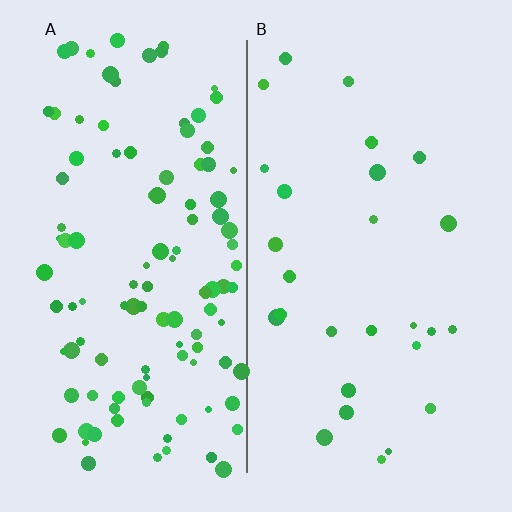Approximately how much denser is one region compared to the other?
Approximately 4.1× — region A over region B.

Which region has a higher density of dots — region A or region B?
A (the left).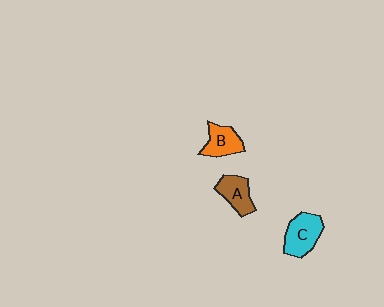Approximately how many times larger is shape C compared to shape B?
Approximately 1.3 times.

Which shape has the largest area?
Shape C (cyan).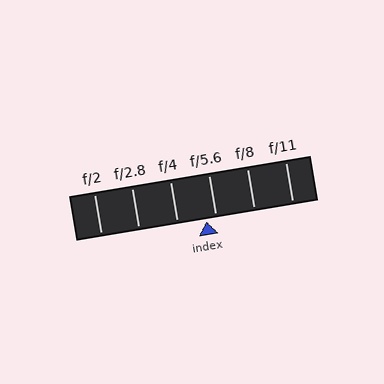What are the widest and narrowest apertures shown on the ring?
The widest aperture shown is f/2 and the narrowest is f/11.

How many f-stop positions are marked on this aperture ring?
There are 6 f-stop positions marked.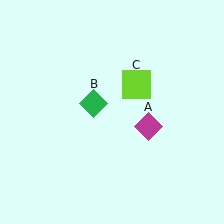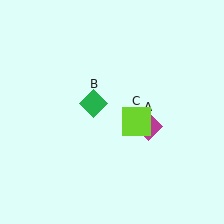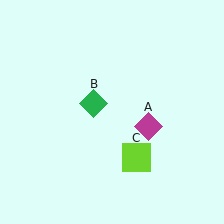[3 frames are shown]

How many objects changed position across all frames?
1 object changed position: lime square (object C).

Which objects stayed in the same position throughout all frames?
Magenta diamond (object A) and green diamond (object B) remained stationary.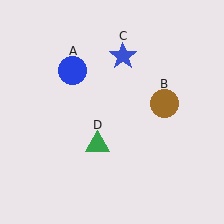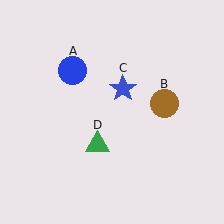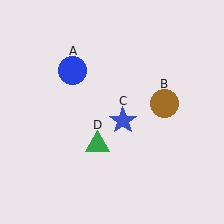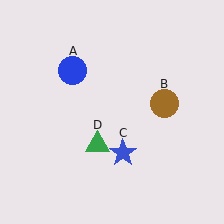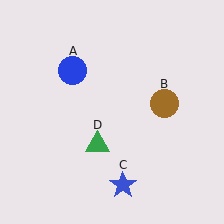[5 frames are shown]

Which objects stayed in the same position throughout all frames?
Blue circle (object A) and brown circle (object B) and green triangle (object D) remained stationary.